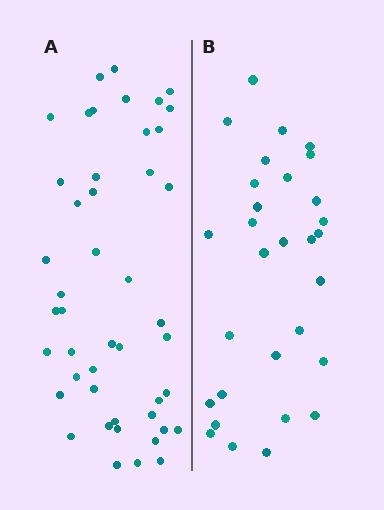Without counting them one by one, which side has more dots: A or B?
Region A (the left region) has more dots.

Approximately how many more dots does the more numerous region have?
Region A has approximately 15 more dots than region B.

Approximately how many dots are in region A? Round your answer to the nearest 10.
About 50 dots. (The exact count is 46, which rounds to 50.)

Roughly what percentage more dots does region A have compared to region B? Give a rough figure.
About 55% more.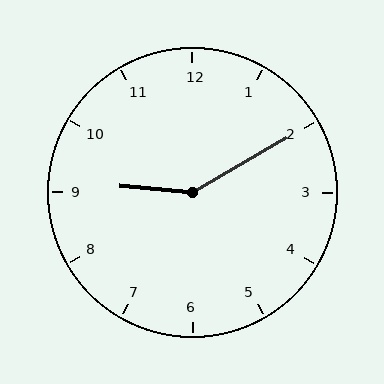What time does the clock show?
9:10.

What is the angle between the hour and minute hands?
Approximately 145 degrees.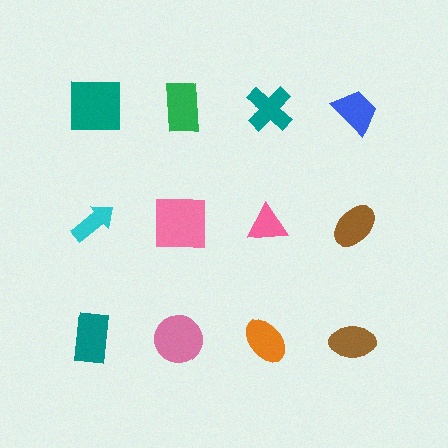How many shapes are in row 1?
4 shapes.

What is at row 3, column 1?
A teal rectangle.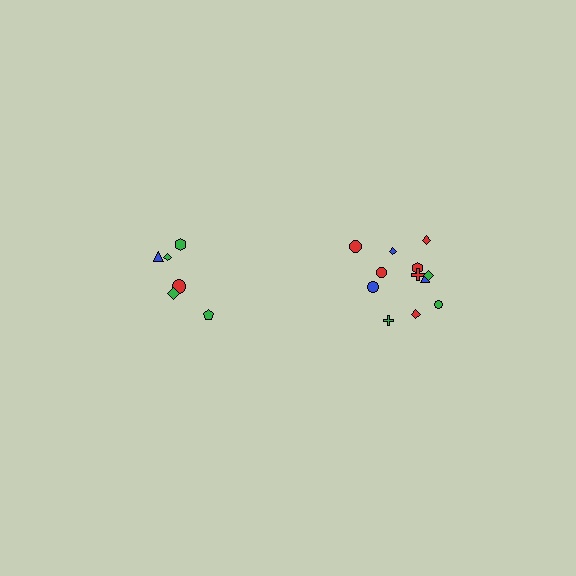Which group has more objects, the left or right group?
The right group.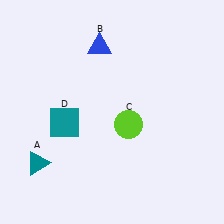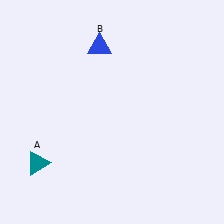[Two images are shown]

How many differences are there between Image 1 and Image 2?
There are 2 differences between the two images.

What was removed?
The lime circle (C), the teal square (D) were removed in Image 2.